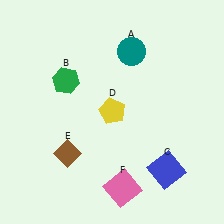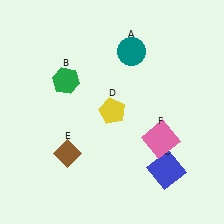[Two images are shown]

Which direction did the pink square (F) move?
The pink square (F) moved up.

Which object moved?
The pink square (F) moved up.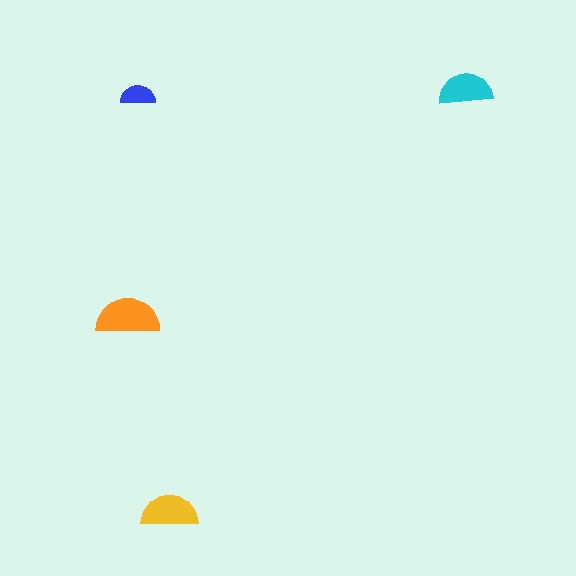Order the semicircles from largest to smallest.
the orange one, the yellow one, the cyan one, the blue one.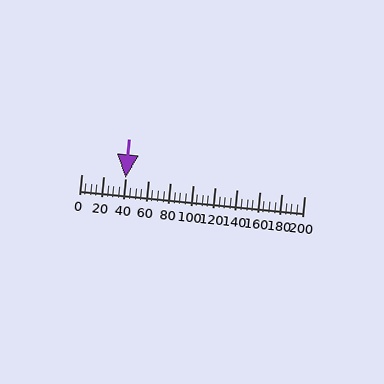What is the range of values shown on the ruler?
The ruler shows values from 0 to 200.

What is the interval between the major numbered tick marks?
The major tick marks are spaced 20 units apart.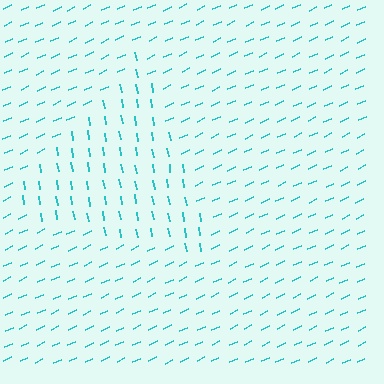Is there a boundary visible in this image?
Yes, there is a texture boundary formed by a change in line orientation.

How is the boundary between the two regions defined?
The boundary is defined purely by a change in line orientation (approximately 75 degrees difference). All lines are the same color and thickness.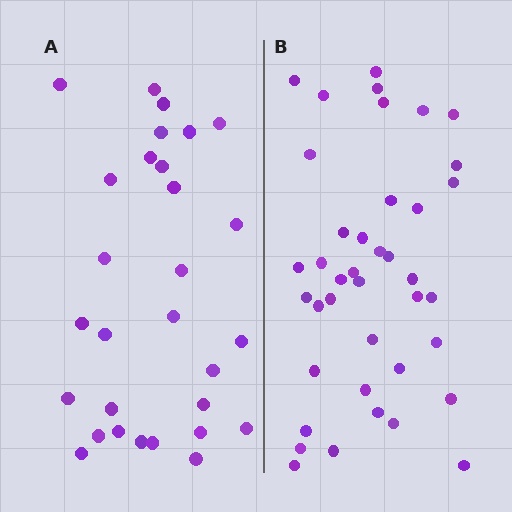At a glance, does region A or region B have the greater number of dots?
Region B (the right region) has more dots.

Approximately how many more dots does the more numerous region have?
Region B has roughly 12 or so more dots than region A.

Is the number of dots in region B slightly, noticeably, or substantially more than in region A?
Region B has noticeably more, but not dramatically so. The ratio is roughly 1.4 to 1.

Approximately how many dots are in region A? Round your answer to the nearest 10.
About 30 dots. (The exact count is 29, which rounds to 30.)